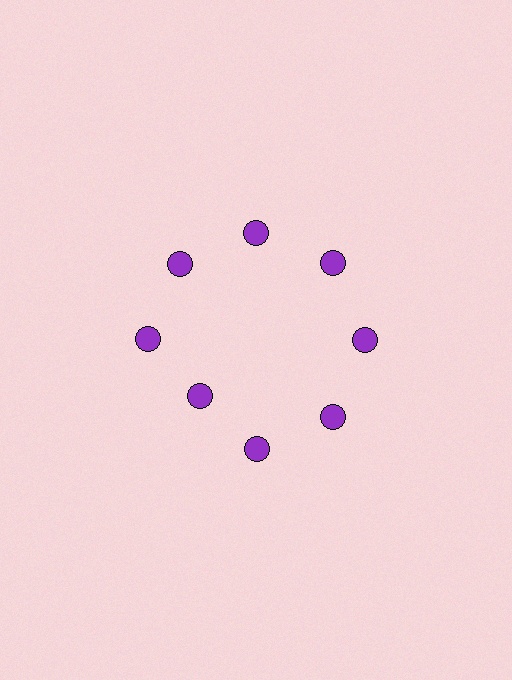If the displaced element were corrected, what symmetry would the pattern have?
It would have 8-fold rotational symmetry — the pattern would map onto itself every 45 degrees.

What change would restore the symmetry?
The symmetry would be restored by moving it outward, back onto the ring so that all 8 circles sit at equal angles and equal distance from the center.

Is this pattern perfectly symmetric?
No. The 8 purple circles are arranged in a ring, but one element near the 8 o'clock position is pulled inward toward the center, breaking the 8-fold rotational symmetry.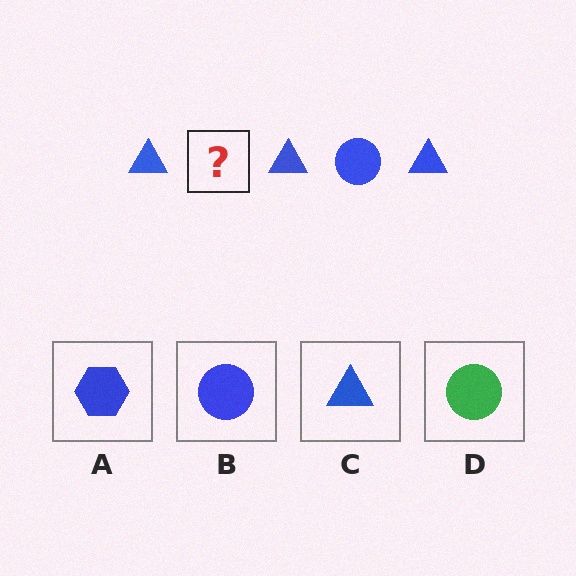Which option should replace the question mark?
Option B.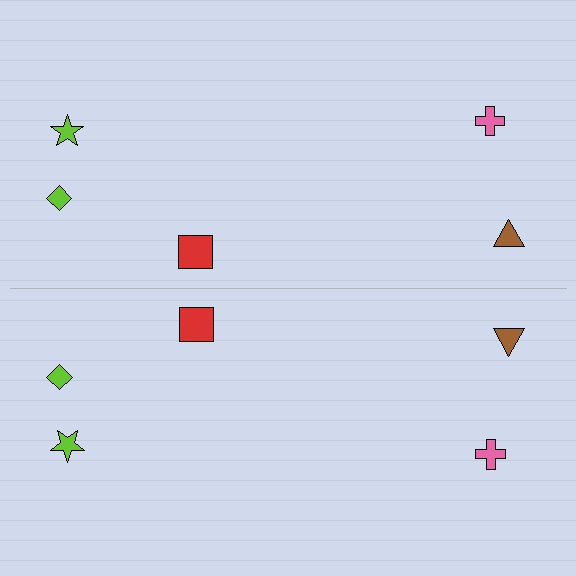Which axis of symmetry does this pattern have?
The pattern has a horizontal axis of symmetry running through the center of the image.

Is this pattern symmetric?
Yes, this pattern has bilateral (reflection) symmetry.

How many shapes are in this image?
There are 10 shapes in this image.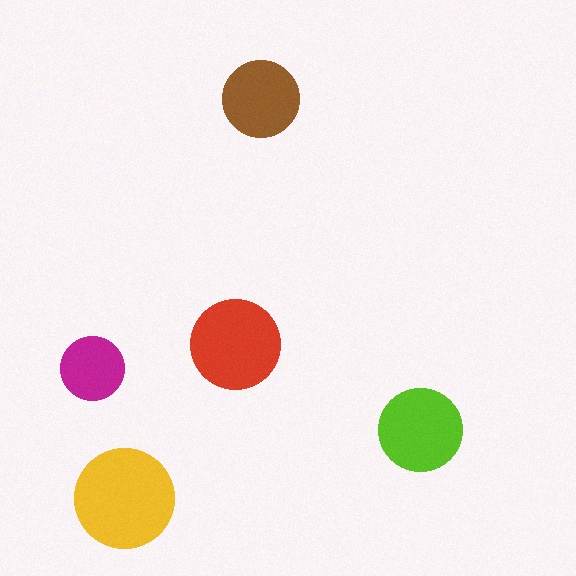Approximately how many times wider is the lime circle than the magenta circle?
About 1.5 times wider.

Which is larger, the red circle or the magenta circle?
The red one.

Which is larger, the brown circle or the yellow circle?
The yellow one.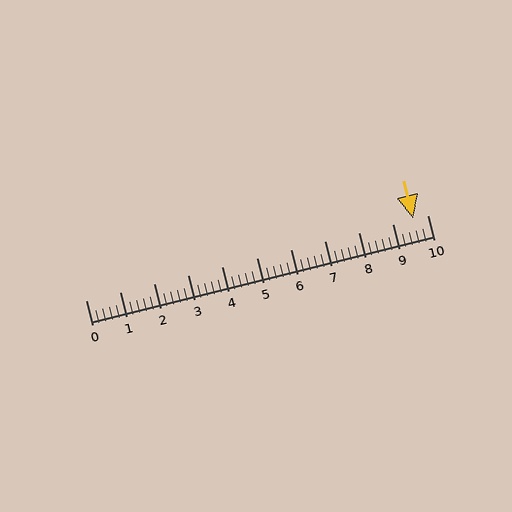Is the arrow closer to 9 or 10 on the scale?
The arrow is closer to 10.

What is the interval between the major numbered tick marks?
The major tick marks are spaced 1 units apart.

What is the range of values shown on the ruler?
The ruler shows values from 0 to 10.